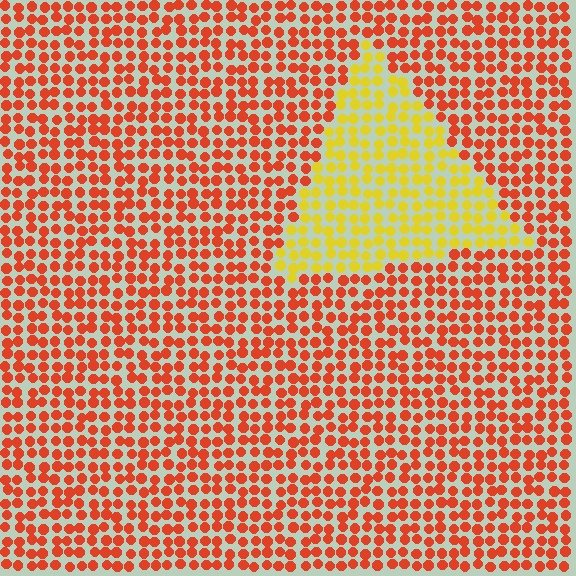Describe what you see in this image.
The image is filled with small red elements in a uniform arrangement. A triangle-shaped region is visible where the elements are tinted to a slightly different hue, forming a subtle color boundary.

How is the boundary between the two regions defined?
The boundary is defined purely by a slight shift in hue (about 47 degrees). Spacing, size, and orientation are identical on both sides.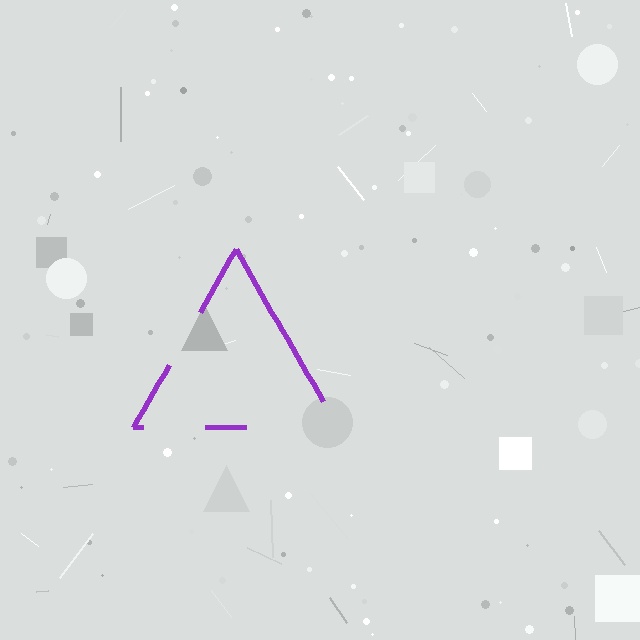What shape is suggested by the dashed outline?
The dashed outline suggests a triangle.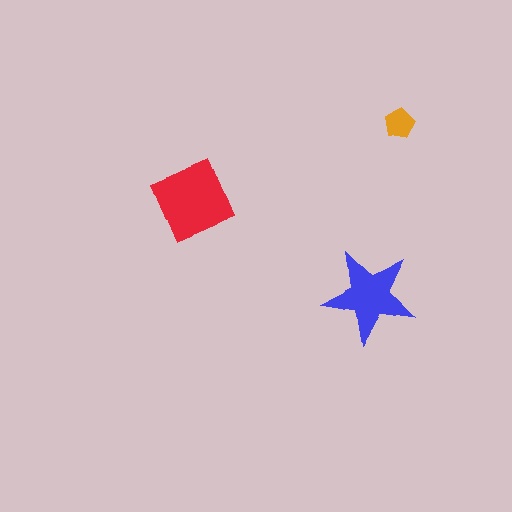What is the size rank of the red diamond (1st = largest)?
1st.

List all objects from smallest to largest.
The orange pentagon, the blue star, the red diamond.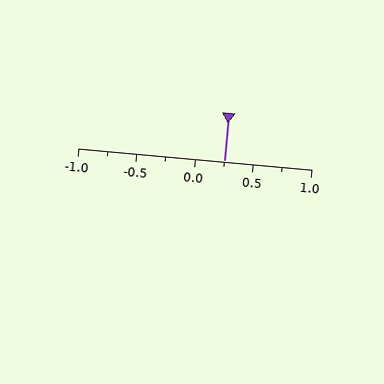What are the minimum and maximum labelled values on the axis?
The axis runs from -1.0 to 1.0.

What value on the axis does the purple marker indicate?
The marker indicates approximately 0.25.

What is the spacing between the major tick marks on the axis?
The major ticks are spaced 0.5 apart.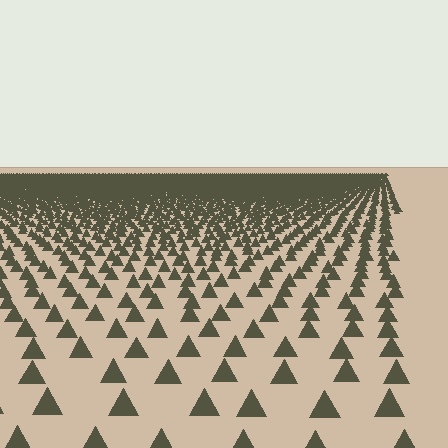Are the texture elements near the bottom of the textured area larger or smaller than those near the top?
Larger. Near the bottom, elements are closer to the viewer and appear at a bigger on-screen size.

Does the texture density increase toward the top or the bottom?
Density increases toward the top.